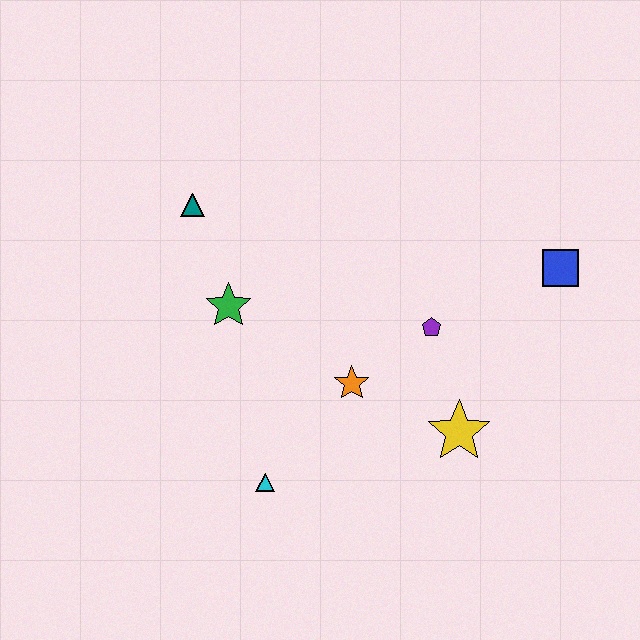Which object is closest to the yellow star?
The purple pentagon is closest to the yellow star.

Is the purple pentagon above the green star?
No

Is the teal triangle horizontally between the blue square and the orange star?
No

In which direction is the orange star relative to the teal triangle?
The orange star is below the teal triangle.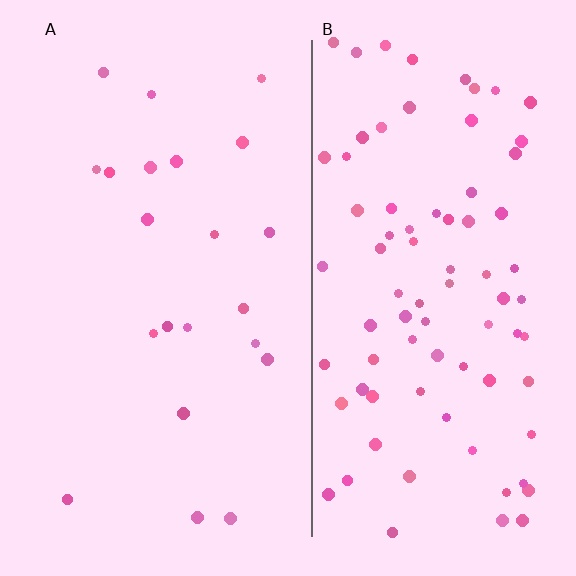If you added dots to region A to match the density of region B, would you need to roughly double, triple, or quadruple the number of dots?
Approximately quadruple.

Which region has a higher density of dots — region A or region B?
B (the right).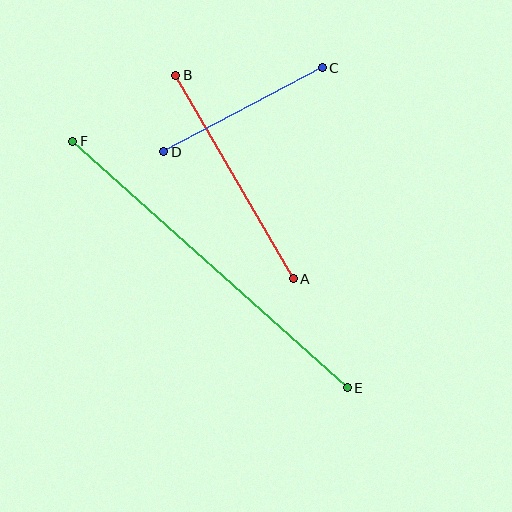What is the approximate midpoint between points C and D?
The midpoint is at approximately (243, 110) pixels.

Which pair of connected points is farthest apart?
Points E and F are farthest apart.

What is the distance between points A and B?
The distance is approximately 235 pixels.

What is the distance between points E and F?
The distance is approximately 369 pixels.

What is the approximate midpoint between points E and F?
The midpoint is at approximately (210, 264) pixels.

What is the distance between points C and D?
The distance is approximately 179 pixels.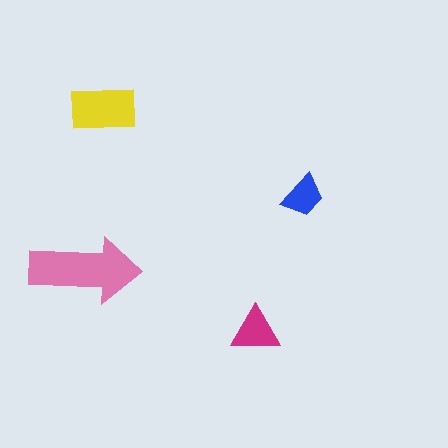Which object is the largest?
The pink arrow.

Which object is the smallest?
The blue trapezoid.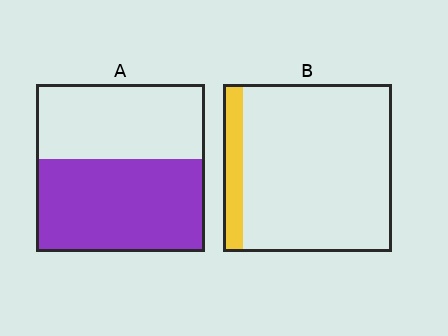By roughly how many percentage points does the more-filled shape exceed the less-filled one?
By roughly 45 percentage points (A over B).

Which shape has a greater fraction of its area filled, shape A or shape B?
Shape A.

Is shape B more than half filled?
No.